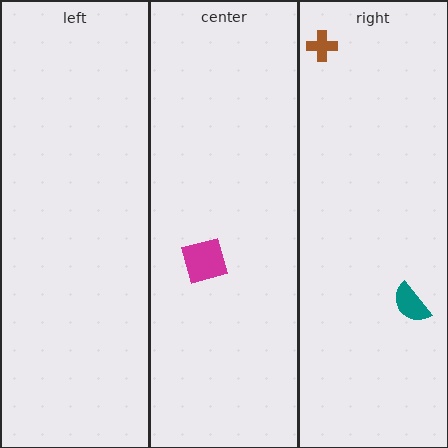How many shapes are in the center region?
1.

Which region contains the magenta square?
The center region.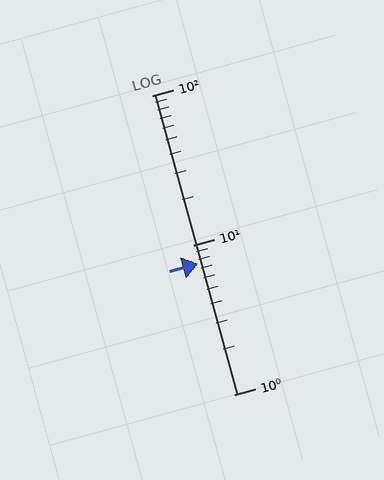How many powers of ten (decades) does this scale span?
The scale spans 2 decades, from 1 to 100.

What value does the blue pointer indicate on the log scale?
The pointer indicates approximately 7.5.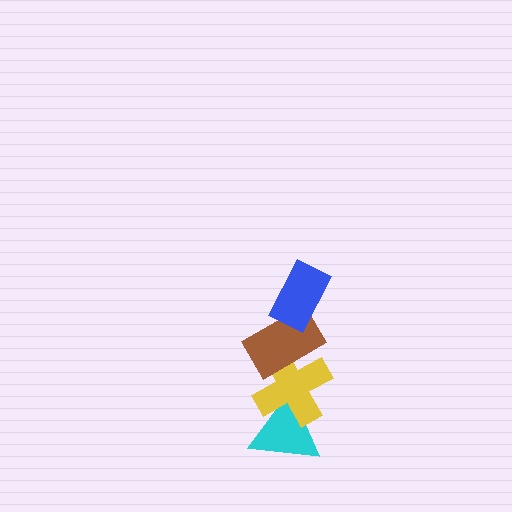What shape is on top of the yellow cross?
The brown rectangle is on top of the yellow cross.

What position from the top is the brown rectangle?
The brown rectangle is 2nd from the top.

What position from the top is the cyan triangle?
The cyan triangle is 4th from the top.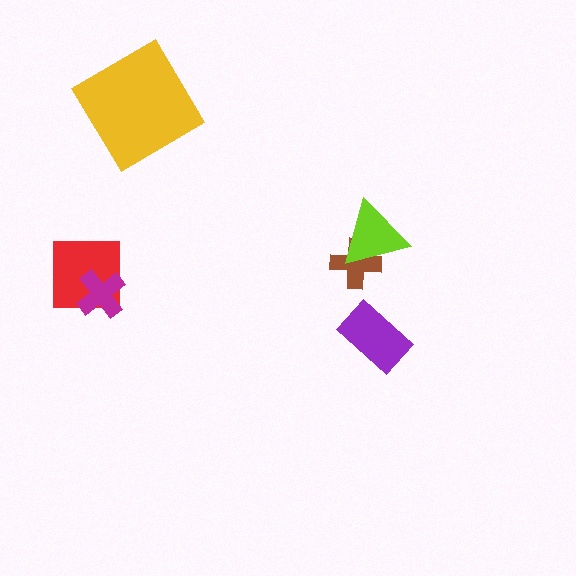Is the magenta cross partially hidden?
No, no other shape covers it.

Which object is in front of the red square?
The magenta cross is in front of the red square.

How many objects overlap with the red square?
1 object overlaps with the red square.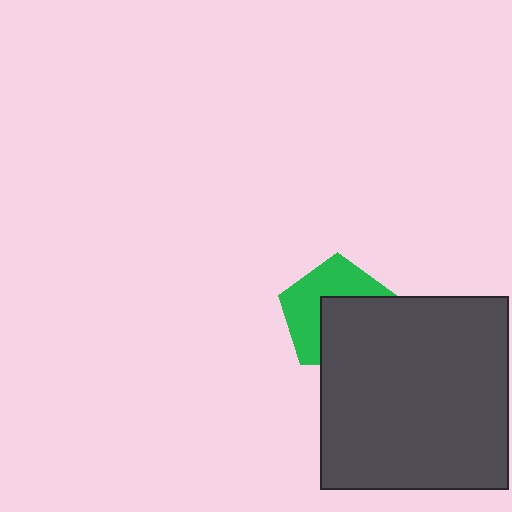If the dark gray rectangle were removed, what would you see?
You would see the complete green pentagon.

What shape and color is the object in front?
The object in front is a dark gray rectangle.